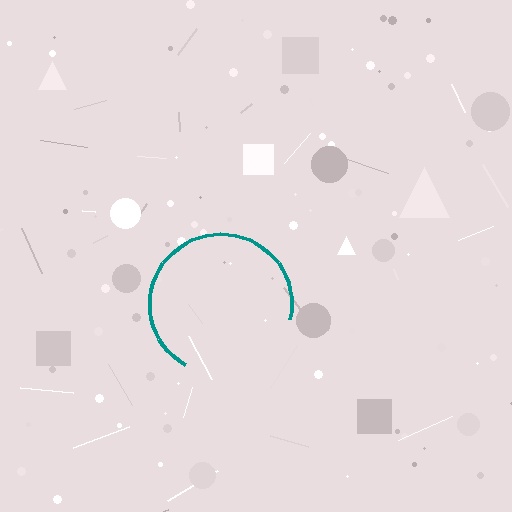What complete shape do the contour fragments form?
The contour fragments form a circle.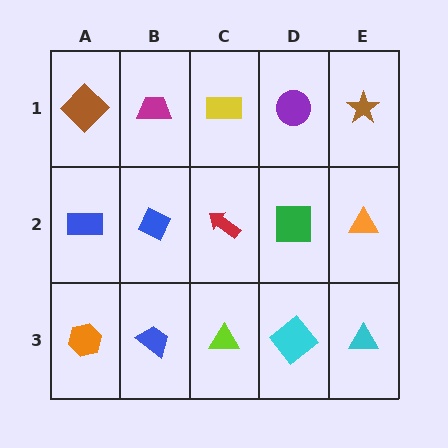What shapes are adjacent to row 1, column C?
A red arrow (row 2, column C), a magenta trapezoid (row 1, column B), a purple circle (row 1, column D).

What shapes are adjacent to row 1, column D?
A green square (row 2, column D), a yellow rectangle (row 1, column C), a brown star (row 1, column E).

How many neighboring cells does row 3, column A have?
2.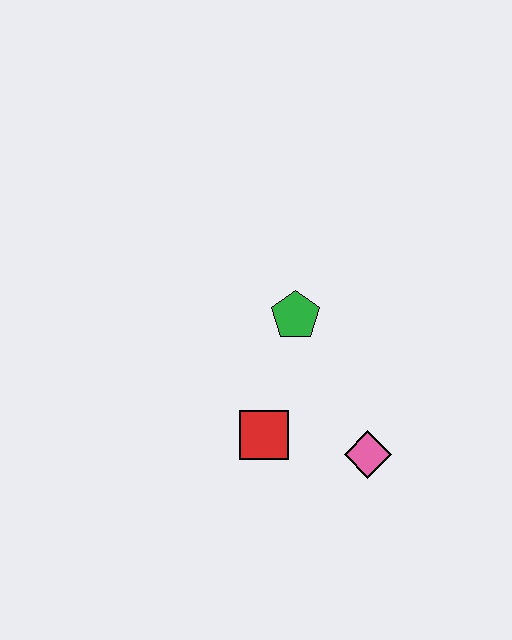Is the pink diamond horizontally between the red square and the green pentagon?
No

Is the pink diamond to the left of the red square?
No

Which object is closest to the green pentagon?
The red square is closest to the green pentagon.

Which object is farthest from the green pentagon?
The pink diamond is farthest from the green pentagon.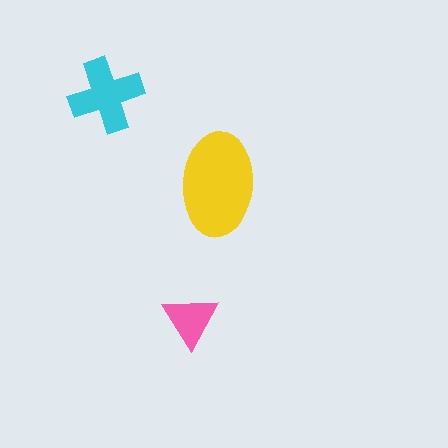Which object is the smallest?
The pink triangle.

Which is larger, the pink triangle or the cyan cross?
The cyan cross.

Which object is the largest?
The yellow ellipse.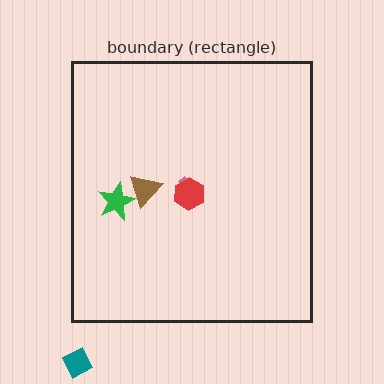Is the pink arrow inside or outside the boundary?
Inside.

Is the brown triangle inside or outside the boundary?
Inside.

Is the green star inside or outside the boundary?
Inside.